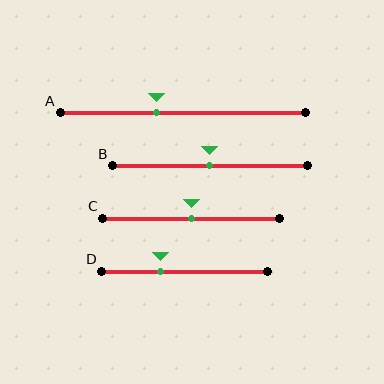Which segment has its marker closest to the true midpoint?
Segment B has its marker closest to the true midpoint.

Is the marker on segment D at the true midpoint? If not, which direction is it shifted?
No, the marker on segment D is shifted to the left by about 14% of the segment length.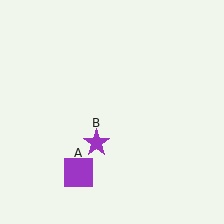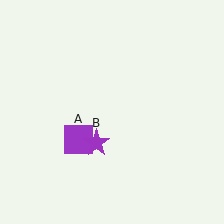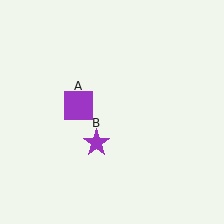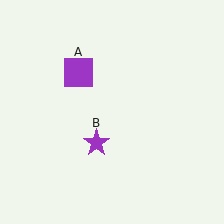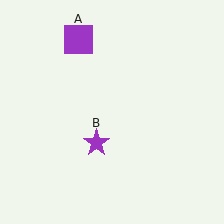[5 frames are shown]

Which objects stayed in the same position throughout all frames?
Purple star (object B) remained stationary.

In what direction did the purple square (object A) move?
The purple square (object A) moved up.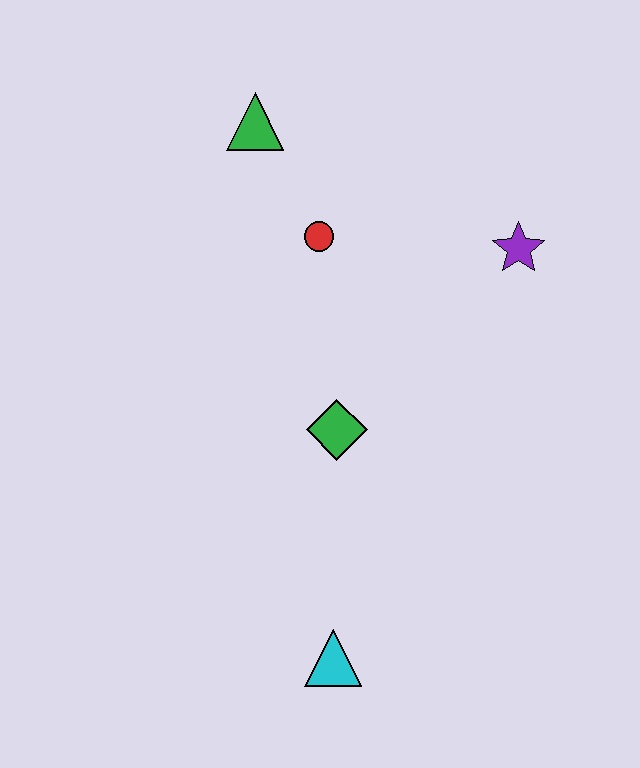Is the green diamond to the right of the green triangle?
Yes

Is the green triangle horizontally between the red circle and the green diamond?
No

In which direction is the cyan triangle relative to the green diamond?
The cyan triangle is below the green diamond.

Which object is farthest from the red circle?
The cyan triangle is farthest from the red circle.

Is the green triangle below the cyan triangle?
No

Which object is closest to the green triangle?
The red circle is closest to the green triangle.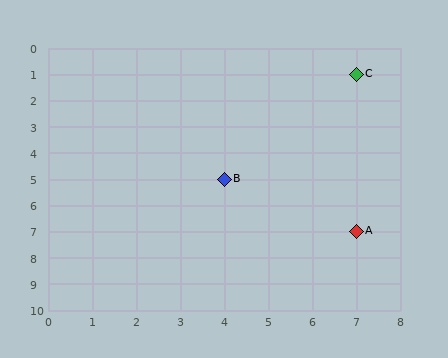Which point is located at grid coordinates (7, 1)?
Point C is at (7, 1).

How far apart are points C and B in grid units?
Points C and B are 3 columns and 4 rows apart (about 5.0 grid units diagonally).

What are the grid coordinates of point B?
Point B is at grid coordinates (4, 5).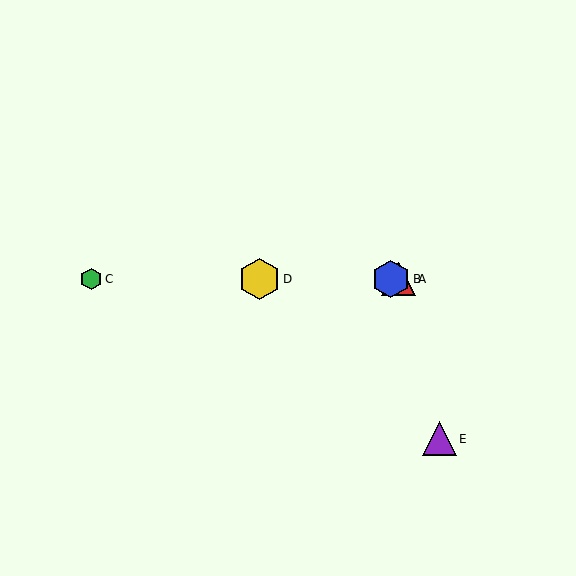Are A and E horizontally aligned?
No, A is at y≈279 and E is at y≈439.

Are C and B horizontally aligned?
Yes, both are at y≈279.